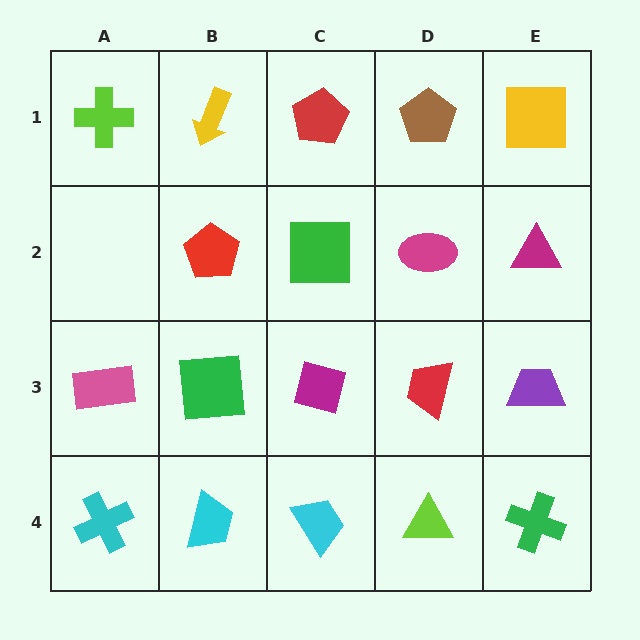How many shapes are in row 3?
5 shapes.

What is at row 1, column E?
A yellow square.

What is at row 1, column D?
A brown pentagon.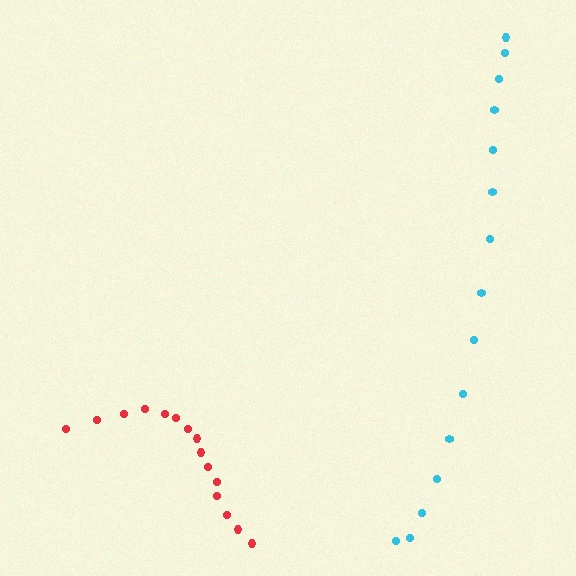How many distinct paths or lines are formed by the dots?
There are 2 distinct paths.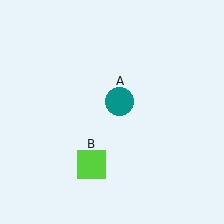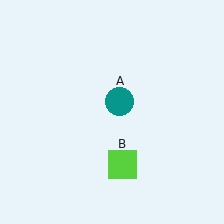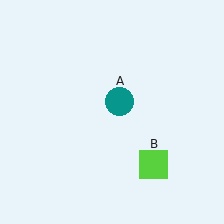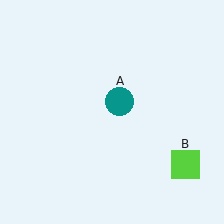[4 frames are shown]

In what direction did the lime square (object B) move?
The lime square (object B) moved right.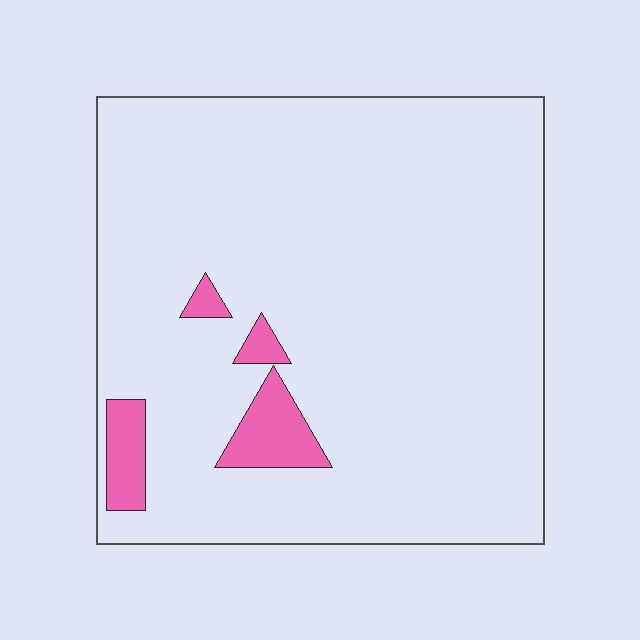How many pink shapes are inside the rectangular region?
4.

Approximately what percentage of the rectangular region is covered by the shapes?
Approximately 5%.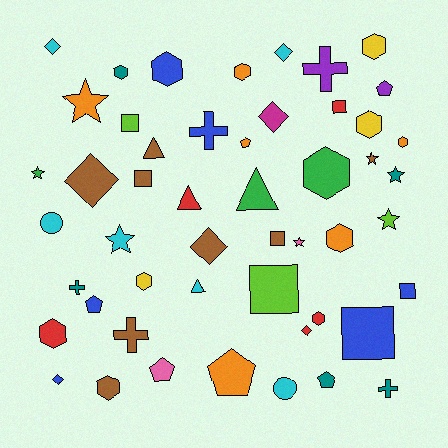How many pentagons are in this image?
There are 6 pentagons.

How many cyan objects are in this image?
There are 6 cyan objects.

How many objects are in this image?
There are 50 objects.